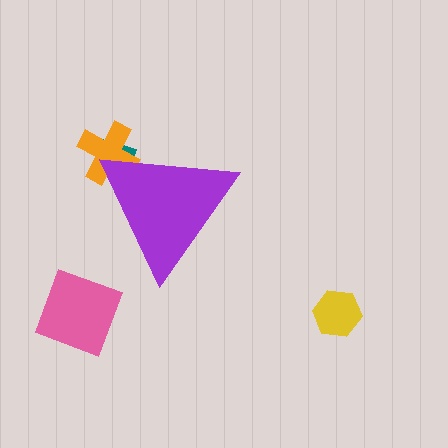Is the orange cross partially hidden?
Yes, the orange cross is partially hidden behind the purple triangle.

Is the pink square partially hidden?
No, the pink square is fully visible.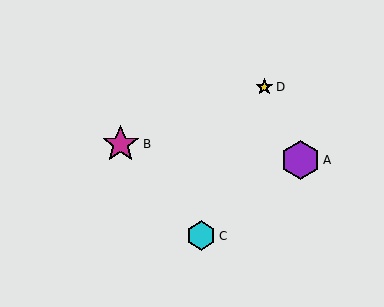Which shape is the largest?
The purple hexagon (labeled A) is the largest.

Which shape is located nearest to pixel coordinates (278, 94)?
The yellow star (labeled D) at (264, 87) is nearest to that location.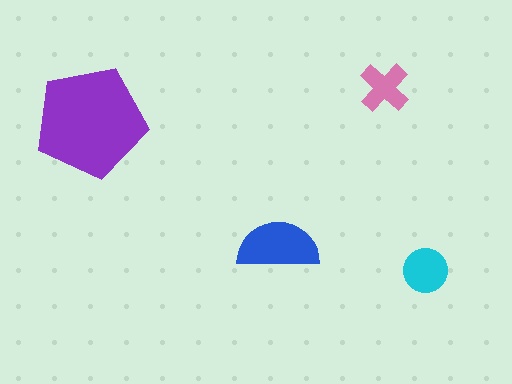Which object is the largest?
The purple pentagon.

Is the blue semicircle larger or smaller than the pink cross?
Larger.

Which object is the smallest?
The pink cross.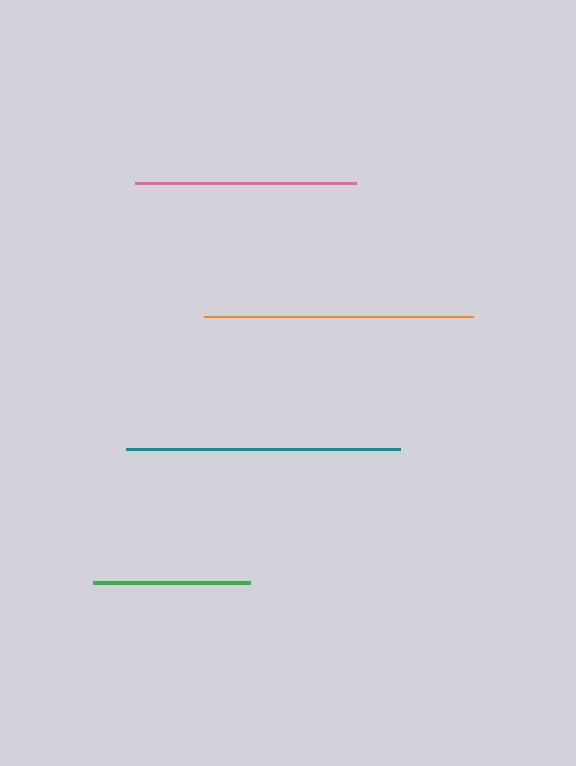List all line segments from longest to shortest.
From longest to shortest: teal, orange, pink, green.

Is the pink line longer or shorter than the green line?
The pink line is longer than the green line.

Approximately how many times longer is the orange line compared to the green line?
The orange line is approximately 1.7 times the length of the green line.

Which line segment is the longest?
The teal line is the longest at approximately 273 pixels.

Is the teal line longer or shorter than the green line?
The teal line is longer than the green line.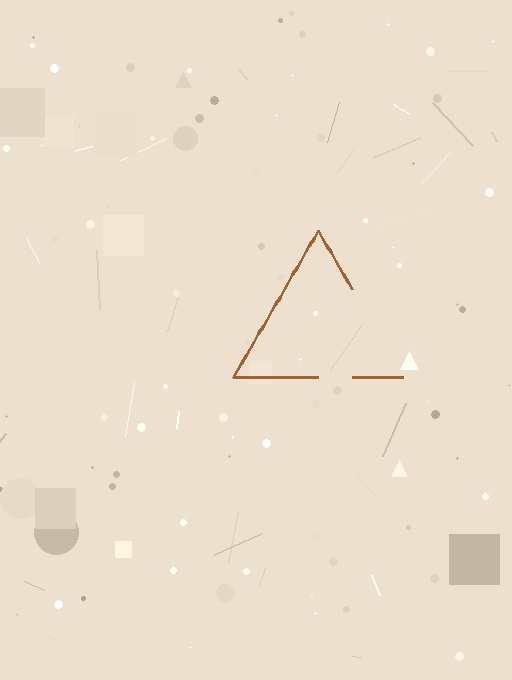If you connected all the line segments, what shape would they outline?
They would outline a triangle.